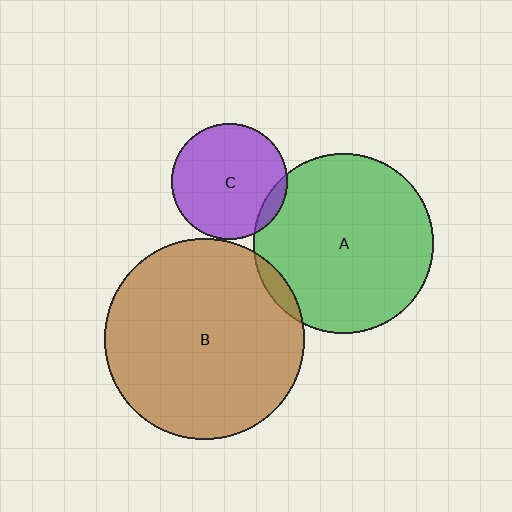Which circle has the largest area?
Circle B (brown).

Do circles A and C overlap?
Yes.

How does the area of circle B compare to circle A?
Approximately 1.2 times.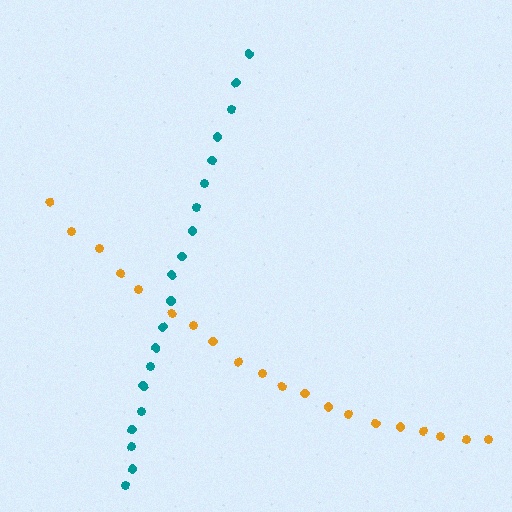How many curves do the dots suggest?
There are 2 distinct paths.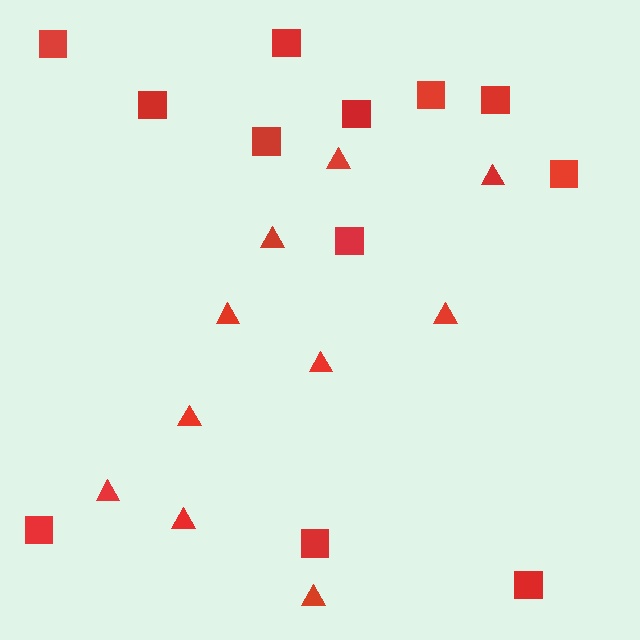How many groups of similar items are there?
There are 2 groups: one group of squares (12) and one group of triangles (10).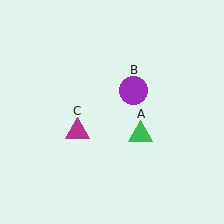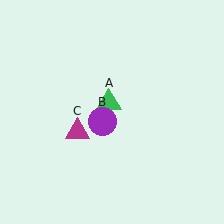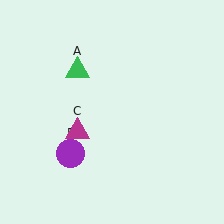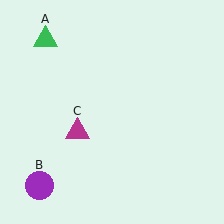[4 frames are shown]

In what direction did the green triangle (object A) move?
The green triangle (object A) moved up and to the left.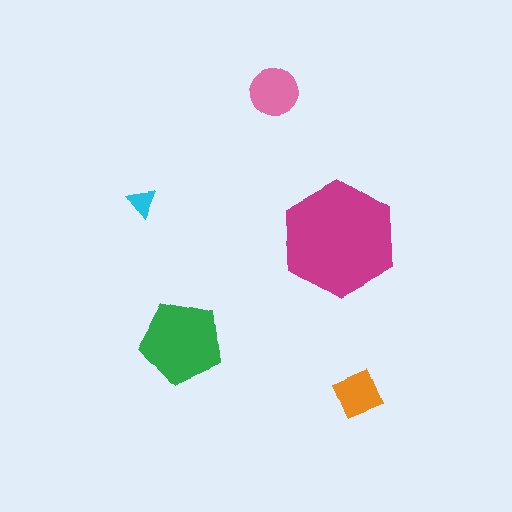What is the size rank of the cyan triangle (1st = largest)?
5th.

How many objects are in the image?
There are 5 objects in the image.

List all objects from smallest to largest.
The cyan triangle, the orange square, the pink circle, the green pentagon, the magenta hexagon.